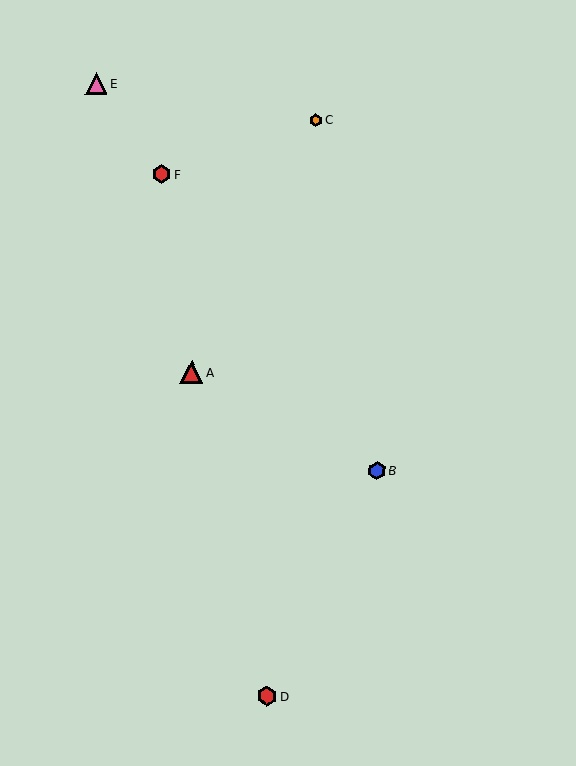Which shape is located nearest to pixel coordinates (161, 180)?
The red hexagon (labeled F) at (162, 174) is nearest to that location.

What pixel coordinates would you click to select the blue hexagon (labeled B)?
Click at (377, 470) to select the blue hexagon B.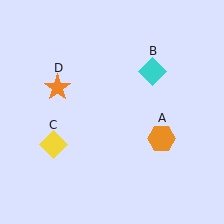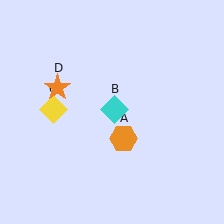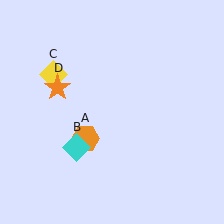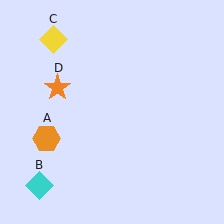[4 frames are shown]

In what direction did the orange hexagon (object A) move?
The orange hexagon (object A) moved left.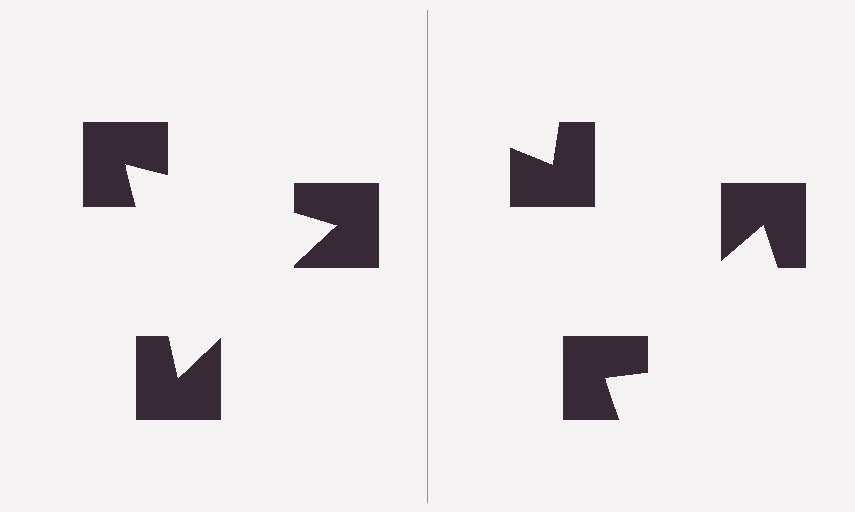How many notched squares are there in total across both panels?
6 — 3 on each side.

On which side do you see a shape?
An illusory triangle appears on the left side. On the right side the wedge cuts are rotated, so no coherent shape forms.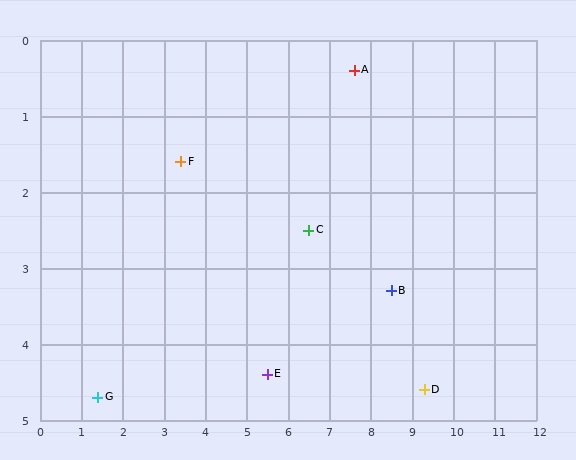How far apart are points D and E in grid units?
Points D and E are about 3.8 grid units apart.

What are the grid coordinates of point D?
Point D is at approximately (9.3, 4.6).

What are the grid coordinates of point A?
Point A is at approximately (7.6, 0.4).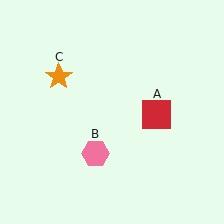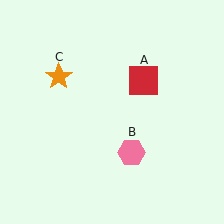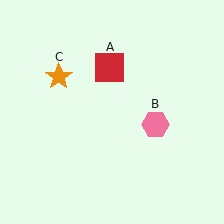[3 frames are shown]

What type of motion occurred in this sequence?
The red square (object A), pink hexagon (object B) rotated counterclockwise around the center of the scene.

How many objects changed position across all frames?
2 objects changed position: red square (object A), pink hexagon (object B).